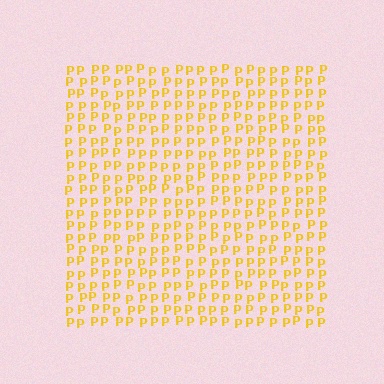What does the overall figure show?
The overall figure shows a square.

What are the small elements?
The small elements are letter P's.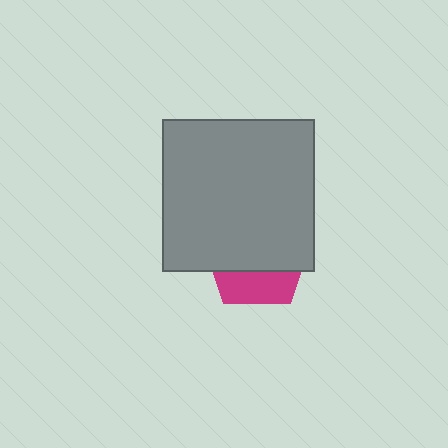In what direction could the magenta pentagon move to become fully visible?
The magenta pentagon could move down. That would shift it out from behind the gray square entirely.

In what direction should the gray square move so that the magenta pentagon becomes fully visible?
The gray square should move up. That is the shortest direction to clear the overlap and leave the magenta pentagon fully visible.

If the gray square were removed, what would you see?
You would see the complete magenta pentagon.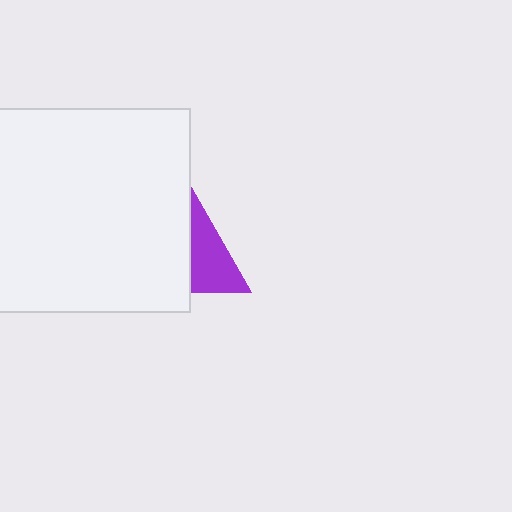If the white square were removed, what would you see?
You would see the complete purple triangle.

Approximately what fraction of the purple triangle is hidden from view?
Roughly 61% of the purple triangle is hidden behind the white square.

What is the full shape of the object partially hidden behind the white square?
The partially hidden object is a purple triangle.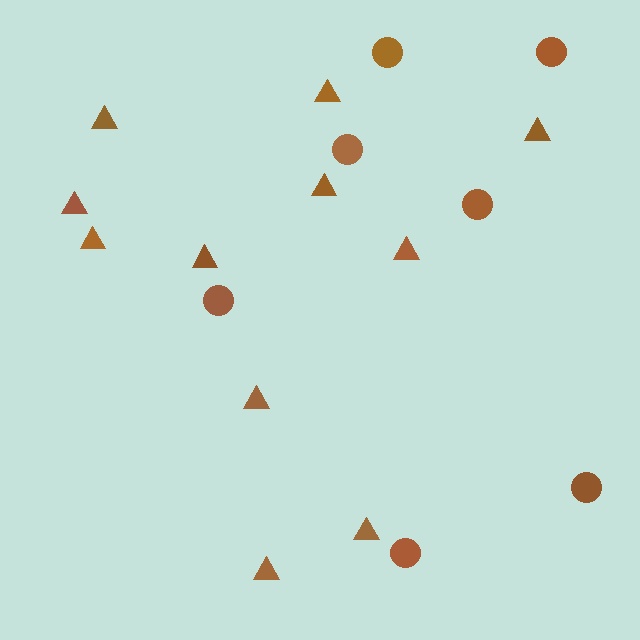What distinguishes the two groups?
There are 2 groups: one group of circles (7) and one group of triangles (11).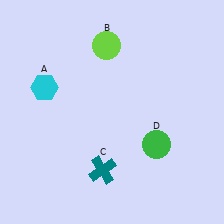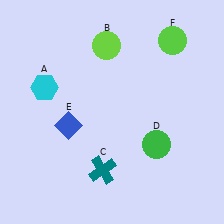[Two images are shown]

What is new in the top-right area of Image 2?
A lime circle (F) was added in the top-right area of Image 2.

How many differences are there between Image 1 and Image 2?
There are 2 differences between the two images.